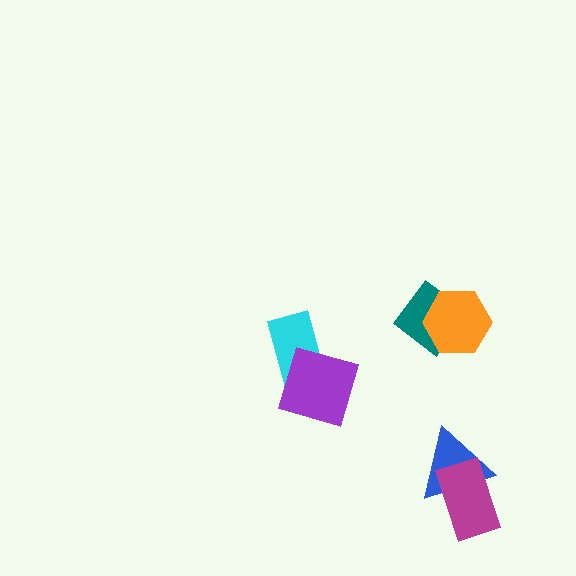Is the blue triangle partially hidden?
Yes, it is partially covered by another shape.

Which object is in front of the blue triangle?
The magenta rectangle is in front of the blue triangle.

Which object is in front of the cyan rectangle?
The purple diamond is in front of the cyan rectangle.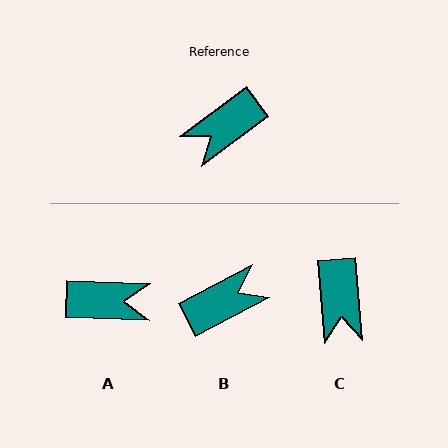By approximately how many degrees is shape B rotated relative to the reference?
Approximately 171 degrees counter-clockwise.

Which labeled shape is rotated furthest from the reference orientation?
B, about 171 degrees away.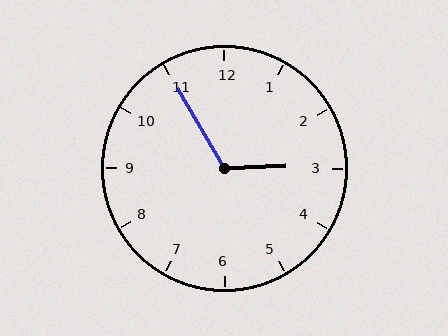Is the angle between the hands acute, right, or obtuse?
It is obtuse.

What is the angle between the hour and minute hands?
Approximately 118 degrees.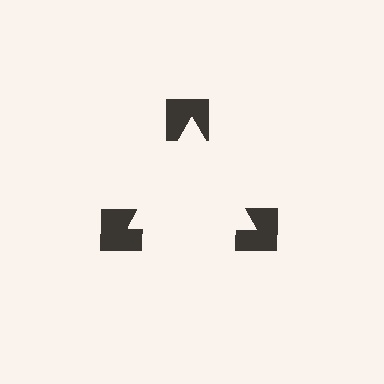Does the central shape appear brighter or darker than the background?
It typically appears slightly brighter than the background, even though no actual brightness change is drawn.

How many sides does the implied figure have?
3 sides.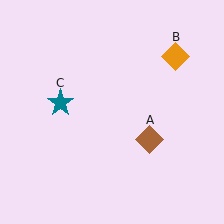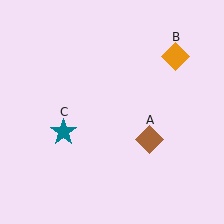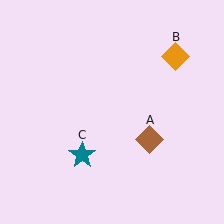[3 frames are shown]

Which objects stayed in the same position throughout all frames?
Brown diamond (object A) and orange diamond (object B) remained stationary.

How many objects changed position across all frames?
1 object changed position: teal star (object C).